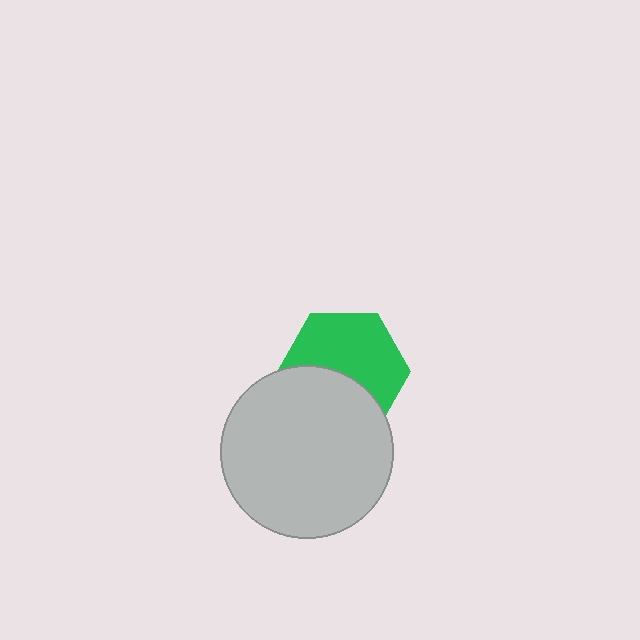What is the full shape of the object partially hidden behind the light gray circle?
The partially hidden object is a green hexagon.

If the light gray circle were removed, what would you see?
You would see the complete green hexagon.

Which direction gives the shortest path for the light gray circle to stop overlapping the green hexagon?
Moving down gives the shortest separation.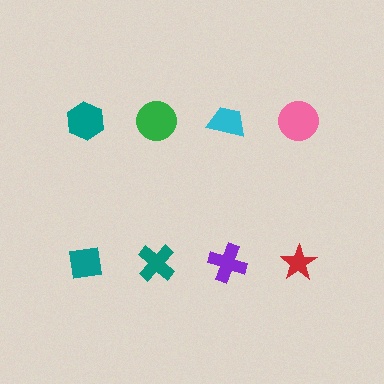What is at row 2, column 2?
A teal cross.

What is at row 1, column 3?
A cyan trapezoid.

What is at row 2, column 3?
A purple cross.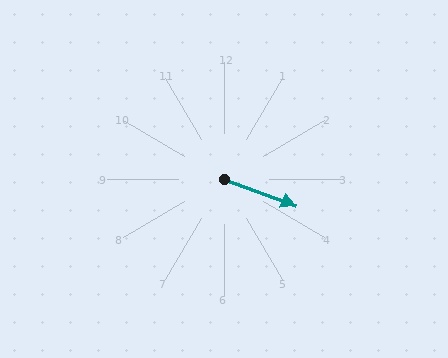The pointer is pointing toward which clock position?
Roughly 4 o'clock.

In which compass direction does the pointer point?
East.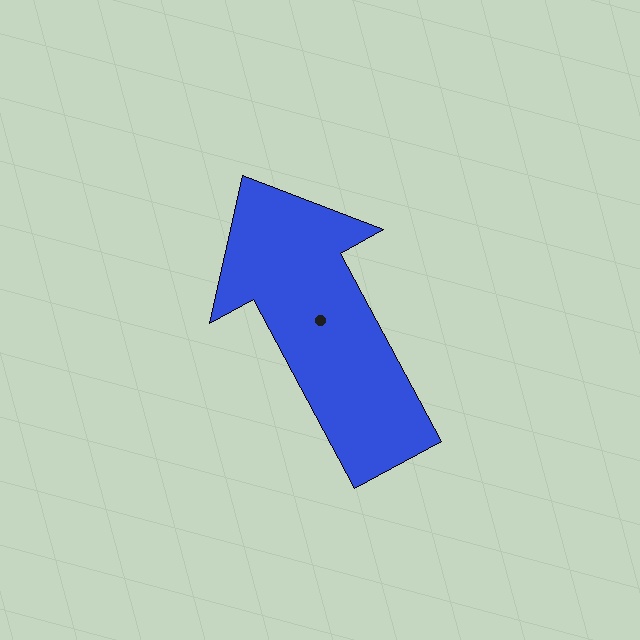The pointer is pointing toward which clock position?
Roughly 11 o'clock.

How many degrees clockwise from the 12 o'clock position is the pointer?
Approximately 332 degrees.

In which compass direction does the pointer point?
Northwest.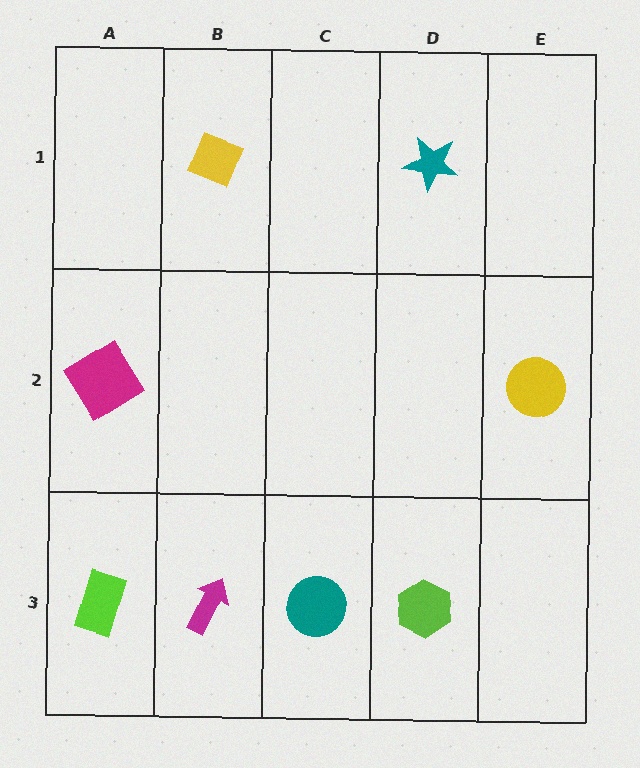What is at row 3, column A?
A lime rectangle.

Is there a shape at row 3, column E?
No, that cell is empty.